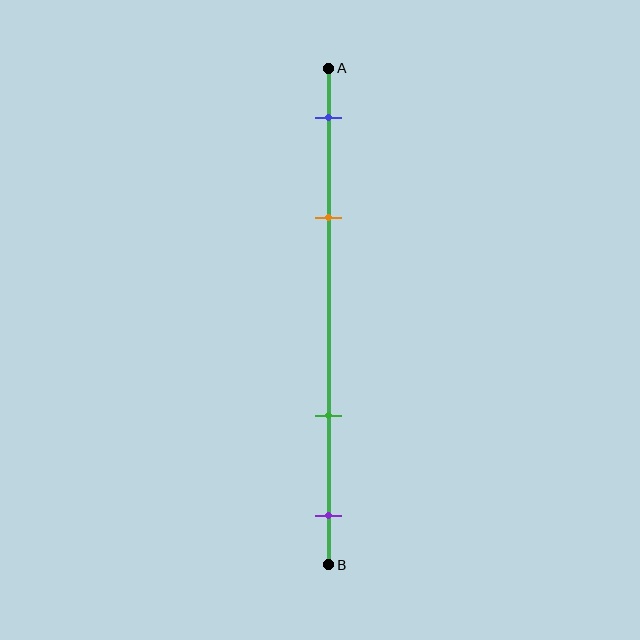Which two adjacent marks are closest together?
The blue and orange marks are the closest adjacent pair.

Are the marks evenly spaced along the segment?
No, the marks are not evenly spaced.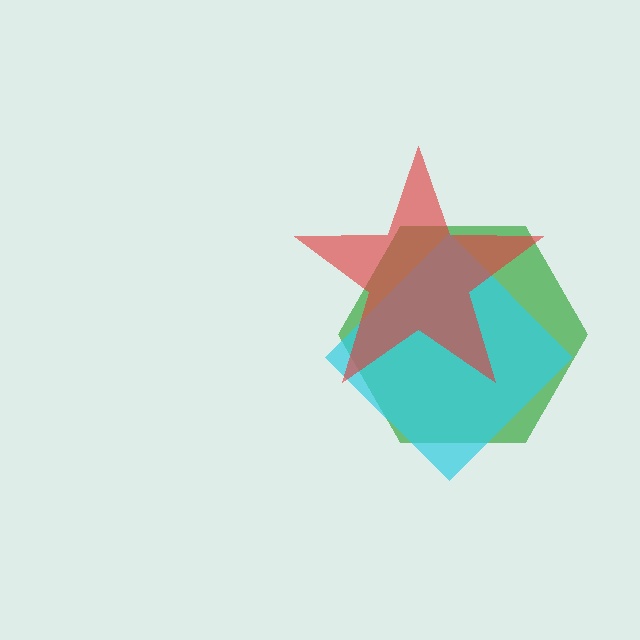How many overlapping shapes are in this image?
There are 3 overlapping shapes in the image.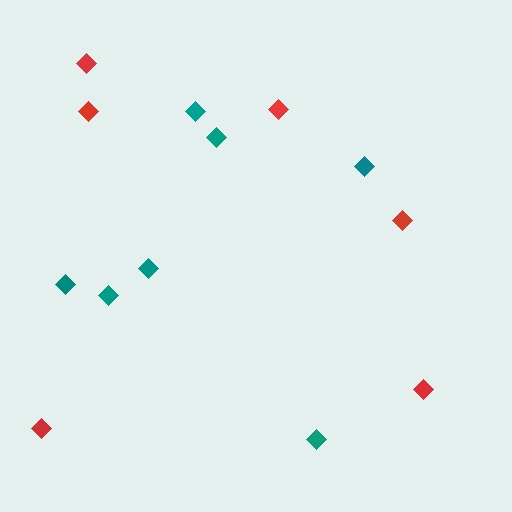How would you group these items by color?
There are 2 groups: one group of teal diamonds (7) and one group of red diamonds (6).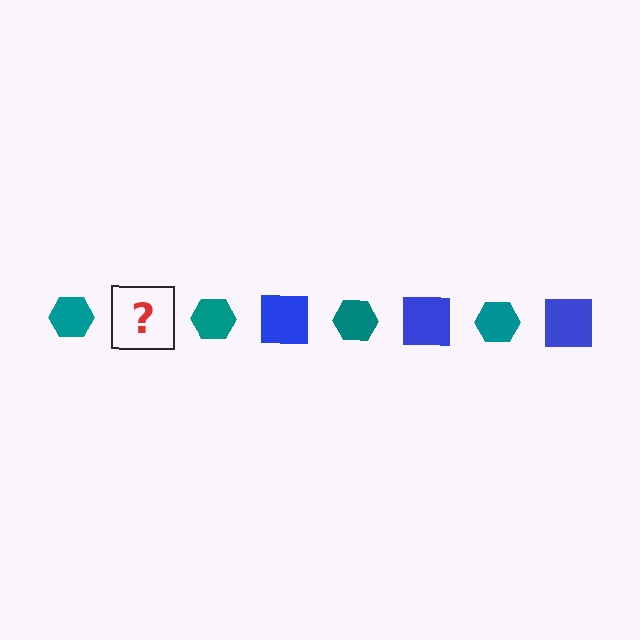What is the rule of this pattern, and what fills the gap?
The rule is that the pattern alternates between teal hexagon and blue square. The gap should be filled with a blue square.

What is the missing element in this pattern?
The missing element is a blue square.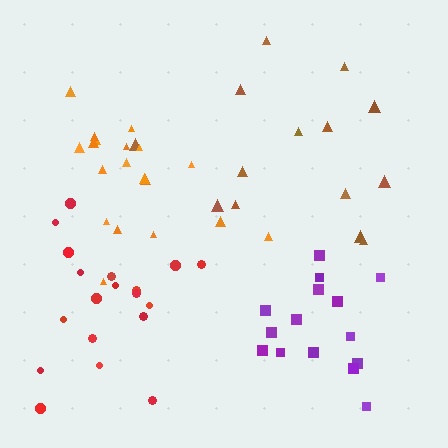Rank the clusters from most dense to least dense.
purple, orange, red, brown.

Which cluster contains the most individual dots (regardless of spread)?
Red (19).